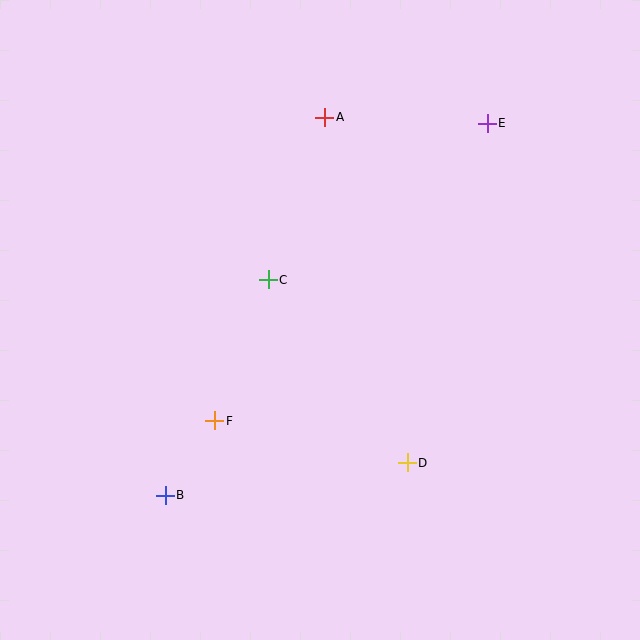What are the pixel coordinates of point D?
Point D is at (407, 463).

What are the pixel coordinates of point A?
Point A is at (325, 117).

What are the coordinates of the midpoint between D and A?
The midpoint between D and A is at (366, 290).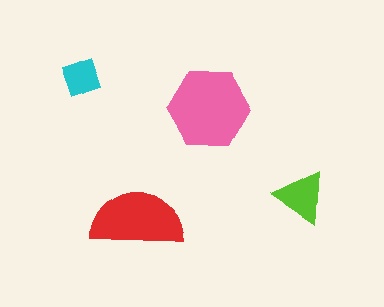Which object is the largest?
The pink hexagon.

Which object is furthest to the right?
The lime triangle is rightmost.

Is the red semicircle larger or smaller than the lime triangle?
Larger.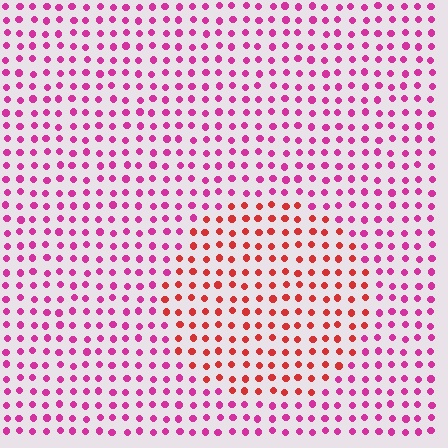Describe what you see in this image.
The image is filled with small magenta elements in a uniform arrangement. A circle-shaped region is visible where the elements are tinted to a slightly different hue, forming a subtle color boundary.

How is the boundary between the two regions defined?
The boundary is defined purely by a slight shift in hue (about 40 degrees). Spacing, size, and orientation are identical on both sides.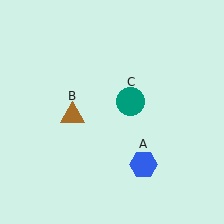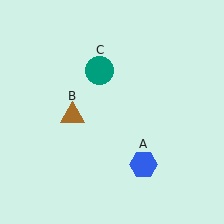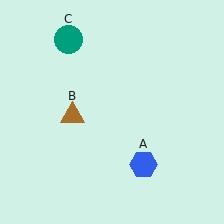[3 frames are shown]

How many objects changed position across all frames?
1 object changed position: teal circle (object C).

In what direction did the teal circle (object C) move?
The teal circle (object C) moved up and to the left.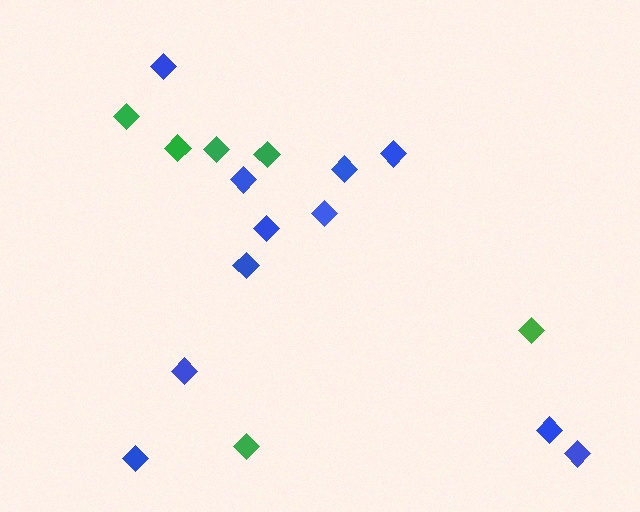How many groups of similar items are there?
There are 2 groups: one group of green diamonds (6) and one group of blue diamonds (11).